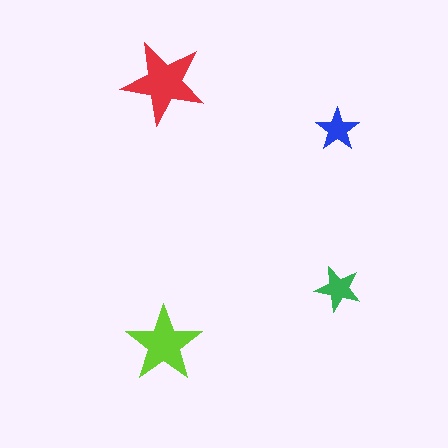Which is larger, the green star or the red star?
The red one.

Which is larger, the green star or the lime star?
The lime one.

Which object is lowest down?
The lime star is bottommost.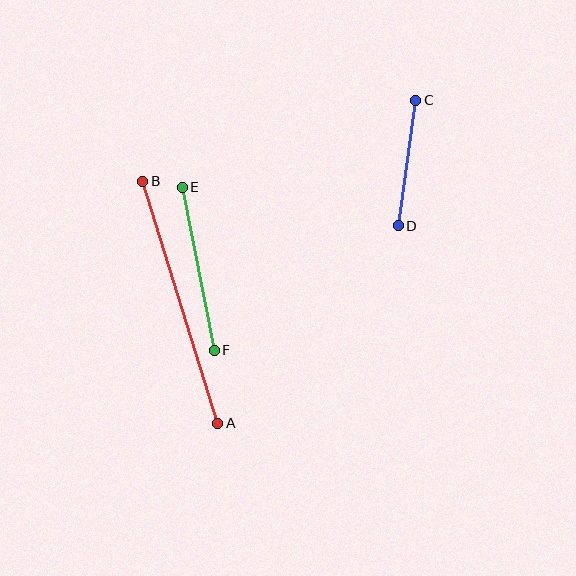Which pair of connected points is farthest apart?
Points A and B are farthest apart.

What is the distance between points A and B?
The distance is approximately 253 pixels.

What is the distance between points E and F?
The distance is approximately 166 pixels.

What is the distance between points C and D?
The distance is approximately 127 pixels.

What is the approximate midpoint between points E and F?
The midpoint is at approximately (198, 269) pixels.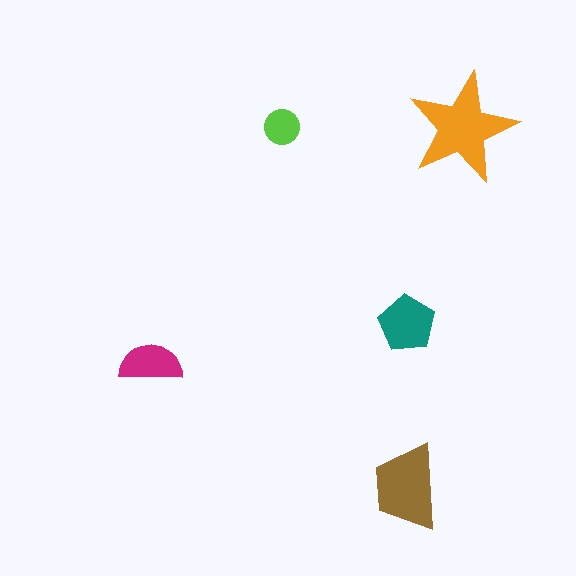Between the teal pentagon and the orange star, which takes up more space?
The orange star.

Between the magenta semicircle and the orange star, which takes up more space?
The orange star.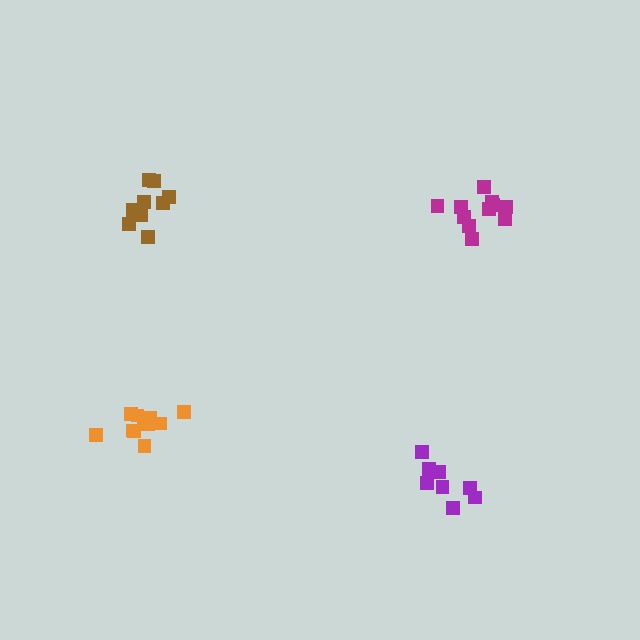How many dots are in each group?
Group 1: 9 dots, Group 2: 8 dots, Group 3: 11 dots, Group 4: 11 dots (39 total).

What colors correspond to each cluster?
The clusters are colored: brown, purple, magenta, orange.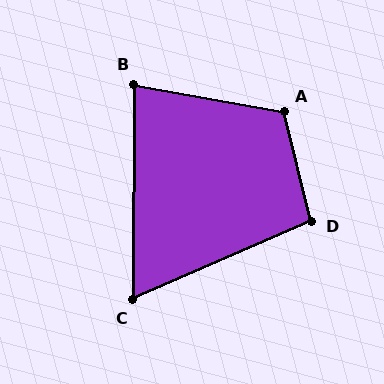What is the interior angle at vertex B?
Approximately 80 degrees (acute).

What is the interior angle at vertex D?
Approximately 100 degrees (obtuse).